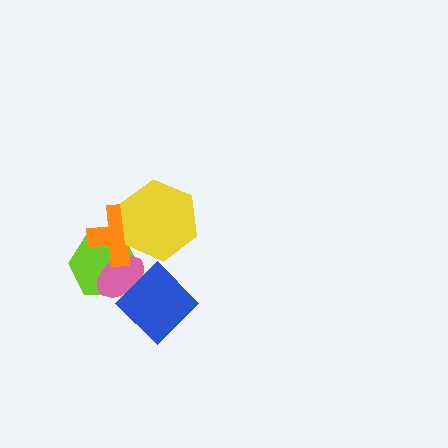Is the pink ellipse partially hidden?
Yes, it is partially covered by another shape.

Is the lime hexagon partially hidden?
Yes, it is partially covered by another shape.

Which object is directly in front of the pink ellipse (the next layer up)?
The orange cross is directly in front of the pink ellipse.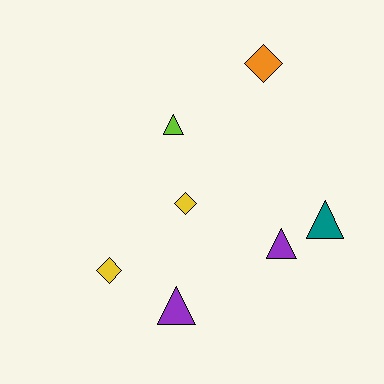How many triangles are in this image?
There are 4 triangles.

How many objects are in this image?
There are 7 objects.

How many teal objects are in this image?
There is 1 teal object.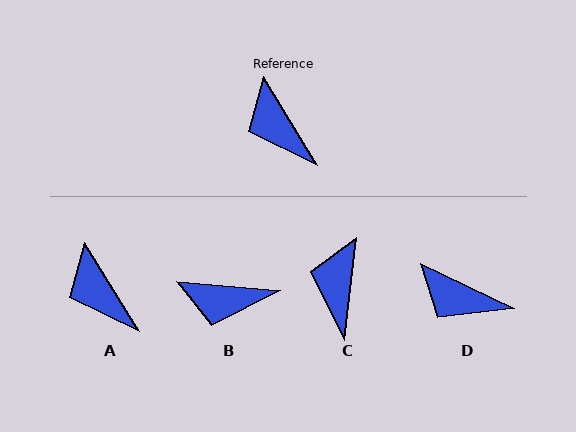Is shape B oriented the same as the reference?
No, it is off by about 53 degrees.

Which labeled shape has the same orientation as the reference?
A.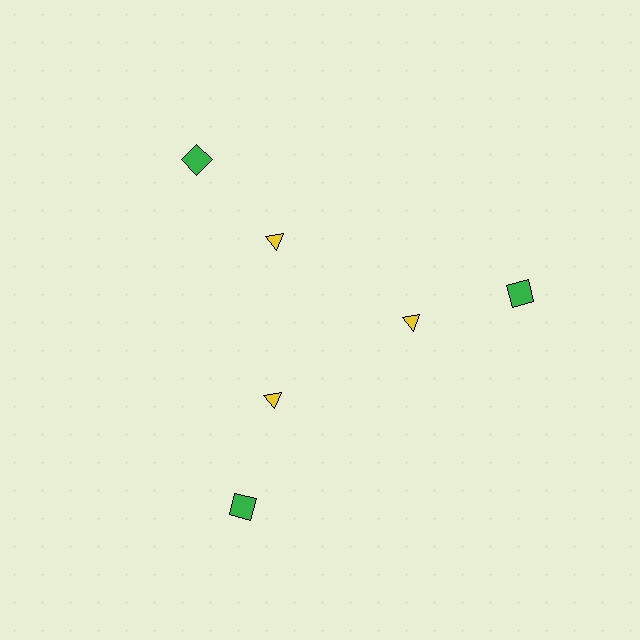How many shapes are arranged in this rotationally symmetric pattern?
There are 6 shapes, arranged in 3 groups of 2.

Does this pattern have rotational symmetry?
Yes, this pattern has 3-fold rotational symmetry. It looks the same after rotating 120 degrees around the center.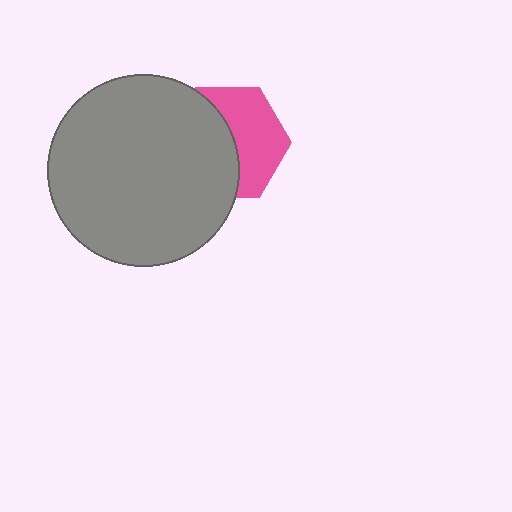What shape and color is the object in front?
The object in front is a gray circle.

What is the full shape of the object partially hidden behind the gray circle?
The partially hidden object is a pink hexagon.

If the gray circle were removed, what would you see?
You would see the complete pink hexagon.